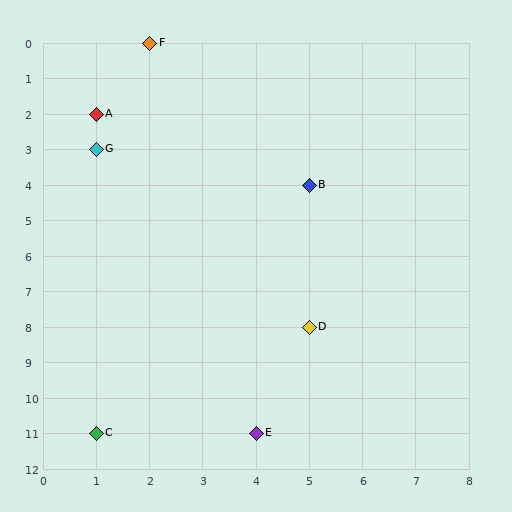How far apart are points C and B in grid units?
Points C and B are 4 columns and 7 rows apart (about 8.1 grid units diagonally).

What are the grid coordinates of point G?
Point G is at grid coordinates (1, 3).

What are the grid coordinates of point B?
Point B is at grid coordinates (5, 4).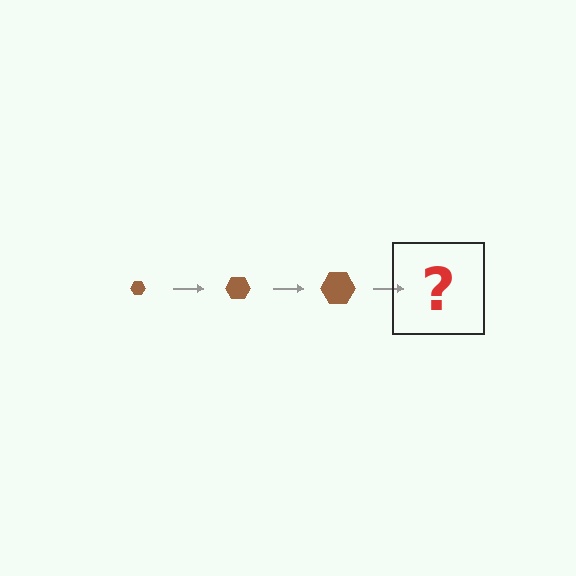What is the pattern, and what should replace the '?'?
The pattern is that the hexagon gets progressively larger each step. The '?' should be a brown hexagon, larger than the previous one.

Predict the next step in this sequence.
The next step is a brown hexagon, larger than the previous one.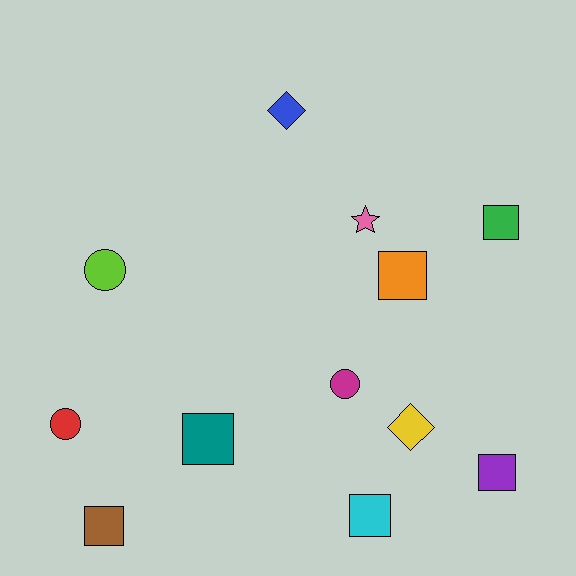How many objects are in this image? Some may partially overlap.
There are 12 objects.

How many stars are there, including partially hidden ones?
There is 1 star.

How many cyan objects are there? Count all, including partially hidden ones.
There is 1 cyan object.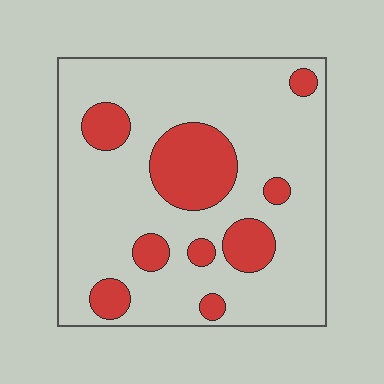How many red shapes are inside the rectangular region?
9.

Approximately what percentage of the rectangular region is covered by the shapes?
Approximately 20%.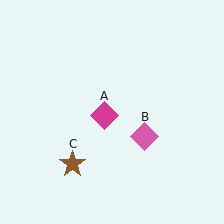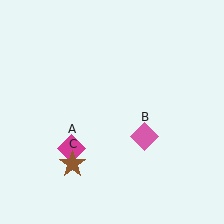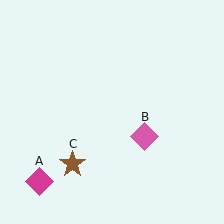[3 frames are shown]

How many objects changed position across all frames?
1 object changed position: magenta diamond (object A).